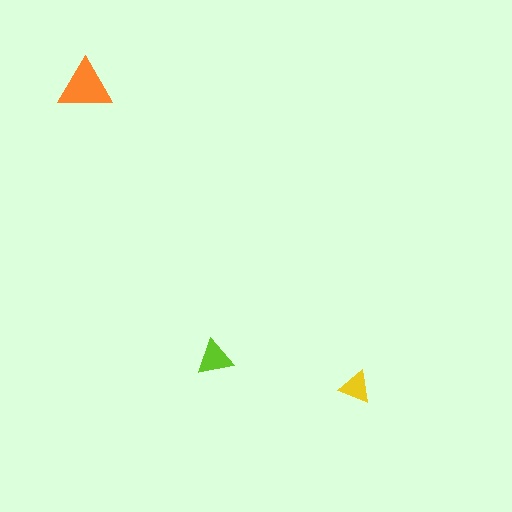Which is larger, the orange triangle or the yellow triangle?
The orange one.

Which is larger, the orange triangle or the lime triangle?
The orange one.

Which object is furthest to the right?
The yellow triangle is rightmost.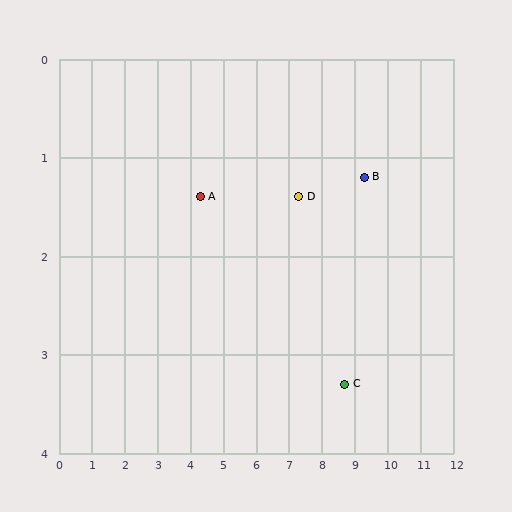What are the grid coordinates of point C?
Point C is at approximately (8.7, 3.3).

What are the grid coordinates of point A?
Point A is at approximately (4.3, 1.4).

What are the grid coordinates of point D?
Point D is at approximately (7.3, 1.4).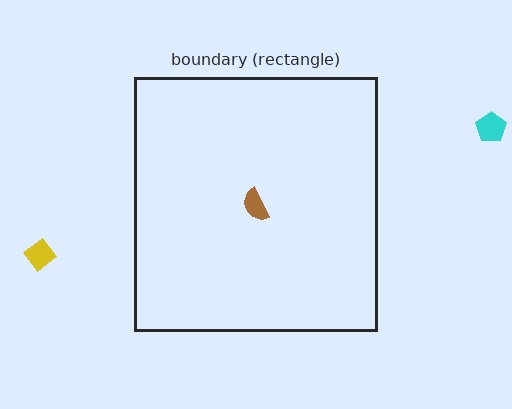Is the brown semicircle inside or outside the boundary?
Inside.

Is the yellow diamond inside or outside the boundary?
Outside.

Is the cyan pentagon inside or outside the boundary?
Outside.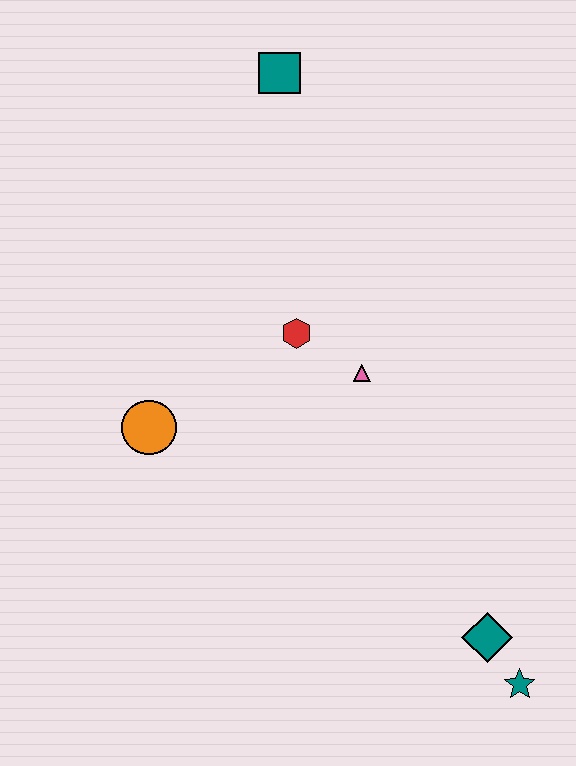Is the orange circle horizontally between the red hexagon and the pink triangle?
No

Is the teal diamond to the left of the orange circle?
No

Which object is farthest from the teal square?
The teal star is farthest from the teal square.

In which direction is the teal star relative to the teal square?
The teal star is below the teal square.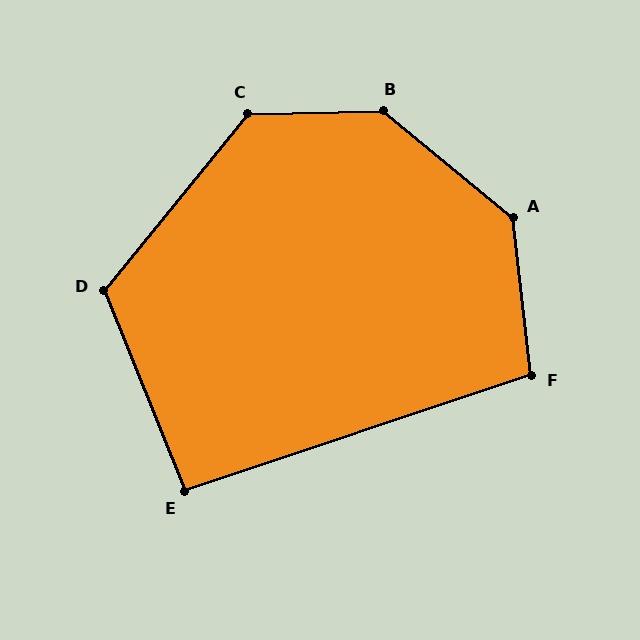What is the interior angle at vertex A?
Approximately 136 degrees (obtuse).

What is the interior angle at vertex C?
Approximately 130 degrees (obtuse).